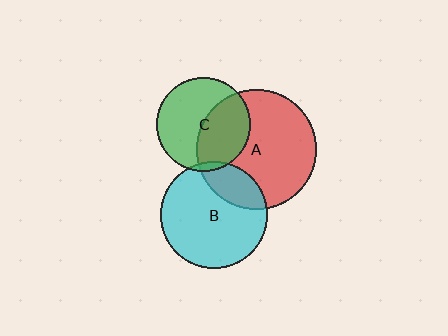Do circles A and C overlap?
Yes.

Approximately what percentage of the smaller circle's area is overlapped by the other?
Approximately 45%.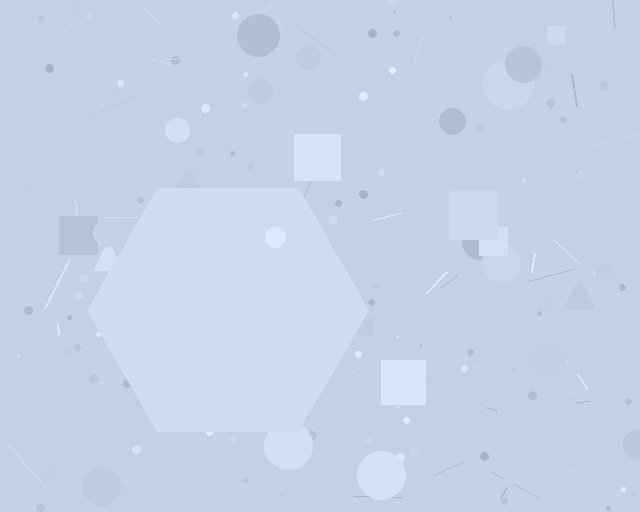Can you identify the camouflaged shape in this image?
The camouflaged shape is a hexagon.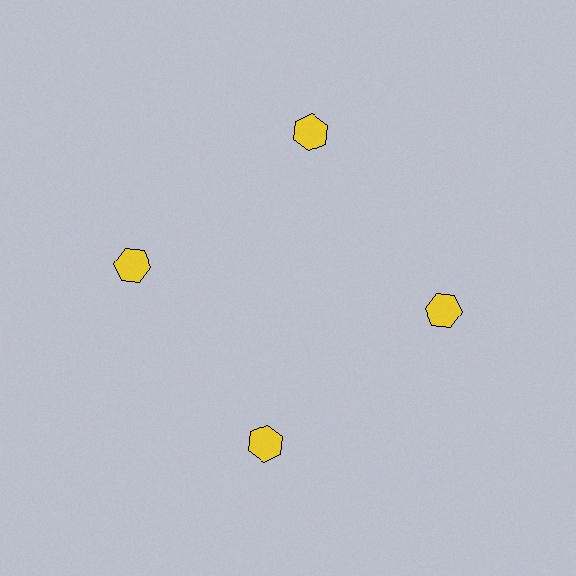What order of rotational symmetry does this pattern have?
This pattern has 4-fold rotational symmetry.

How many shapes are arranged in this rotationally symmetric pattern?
There are 4 shapes, arranged in 4 groups of 1.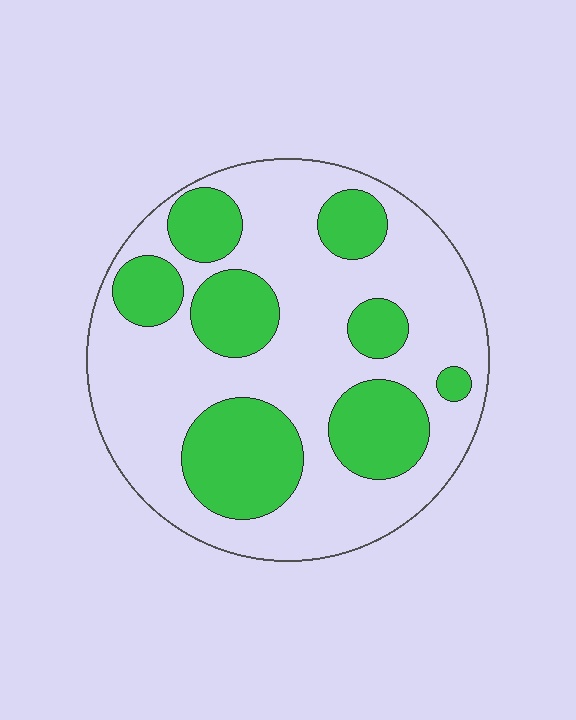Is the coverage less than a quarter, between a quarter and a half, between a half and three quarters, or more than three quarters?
Between a quarter and a half.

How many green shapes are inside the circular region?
8.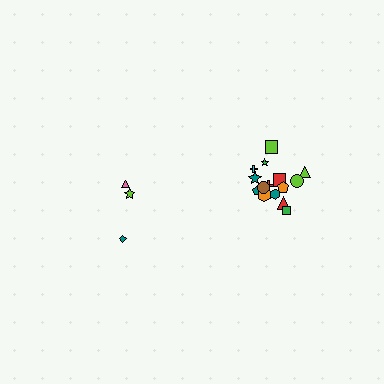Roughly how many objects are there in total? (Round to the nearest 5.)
Roughly 20 objects in total.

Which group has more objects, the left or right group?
The right group.